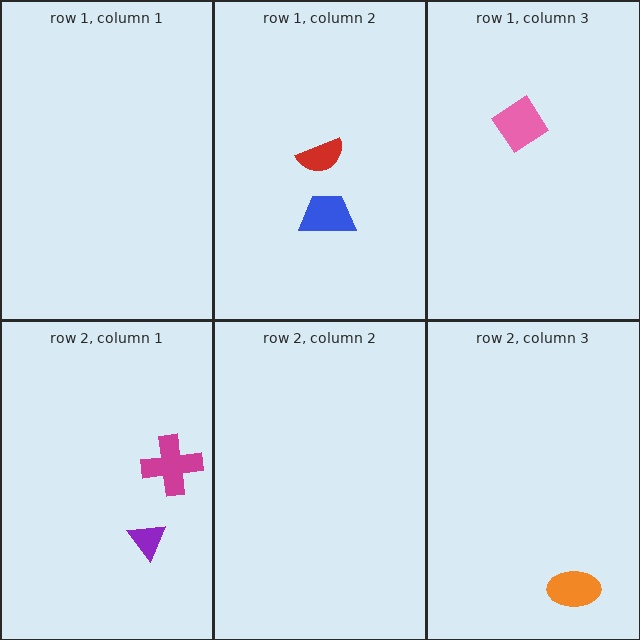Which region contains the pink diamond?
The row 1, column 3 region.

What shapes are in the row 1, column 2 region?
The blue trapezoid, the red semicircle.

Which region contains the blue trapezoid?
The row 1, column 2 region.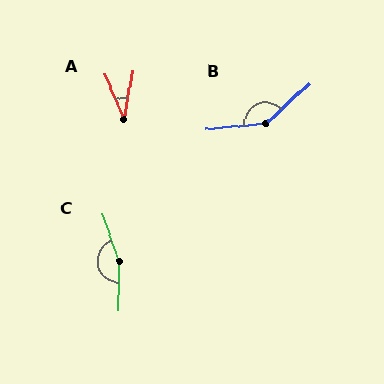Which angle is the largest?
C, at approximately 160 degrees.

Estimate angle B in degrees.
Approximately 143 degrees.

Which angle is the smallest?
A, at approximately 33 degrees.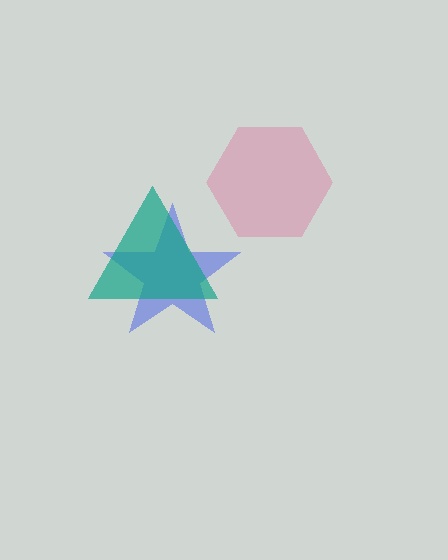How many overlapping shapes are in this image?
There are 3 overlapping shapes in the image.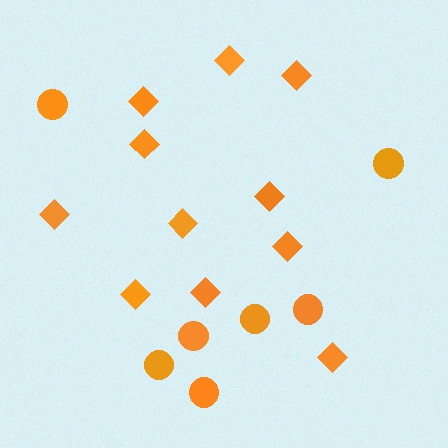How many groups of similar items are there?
There are 2 groups: one group of diamonds (11) and one group of circles (7).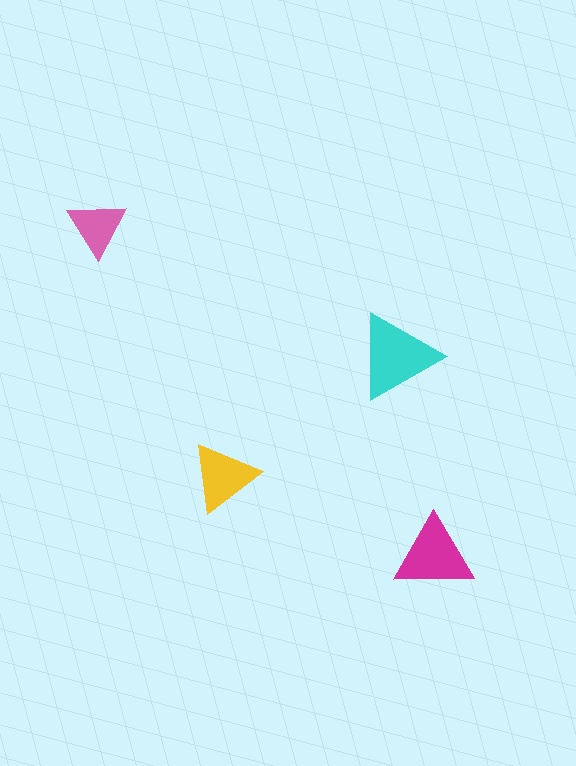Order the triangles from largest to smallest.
the cyan one, the magenta one, the yellow one, the pink one.